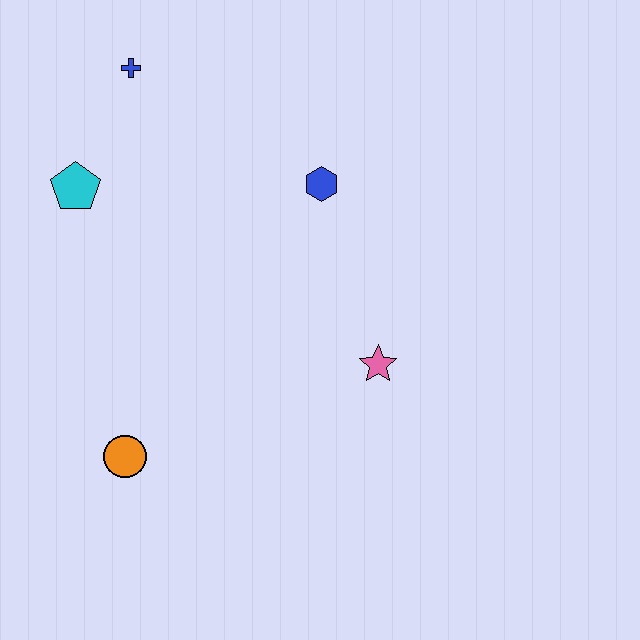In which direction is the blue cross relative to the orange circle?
The blue cross is above the orange circle.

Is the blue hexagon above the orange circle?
Yes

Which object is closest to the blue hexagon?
The pink star is closest to the blue hexagon.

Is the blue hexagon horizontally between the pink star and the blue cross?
Yes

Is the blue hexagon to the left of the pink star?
Yes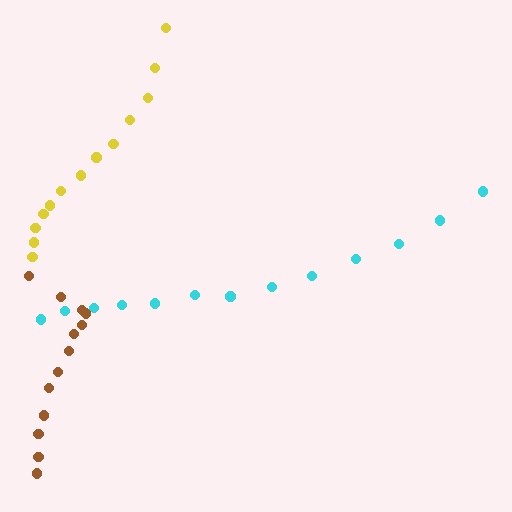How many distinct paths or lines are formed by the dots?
There are 3 distinct paths.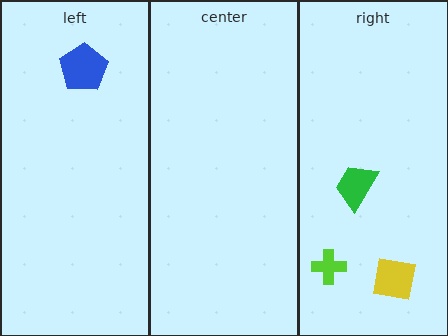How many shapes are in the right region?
3.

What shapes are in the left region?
The blue pentagon.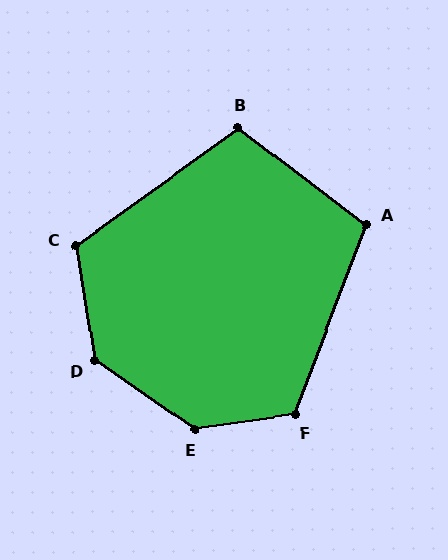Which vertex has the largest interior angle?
E, at approximately 137 degrees.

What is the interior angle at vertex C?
Approximately 116 degrees (obtuse).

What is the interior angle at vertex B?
Approximately 107 degrees (obtuse).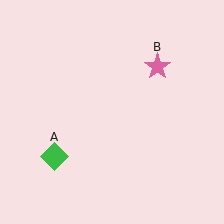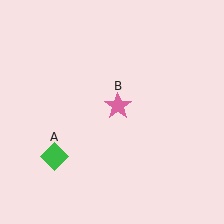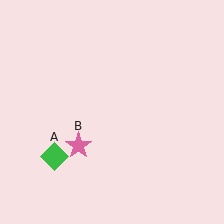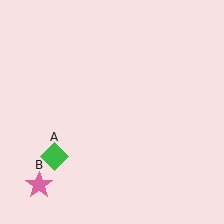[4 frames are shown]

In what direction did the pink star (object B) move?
The pink star (object B) moved down and to the left.